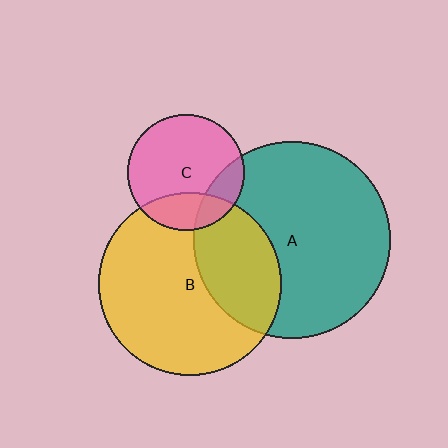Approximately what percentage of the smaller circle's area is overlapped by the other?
Approximately 35%.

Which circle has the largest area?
Circle A (teal).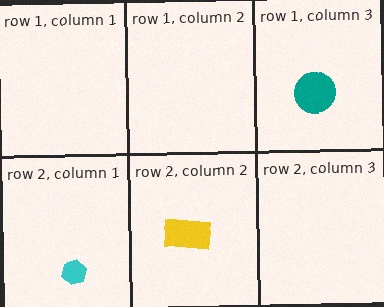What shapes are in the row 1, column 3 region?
The teal circle.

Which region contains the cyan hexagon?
The row 2, column 1 region.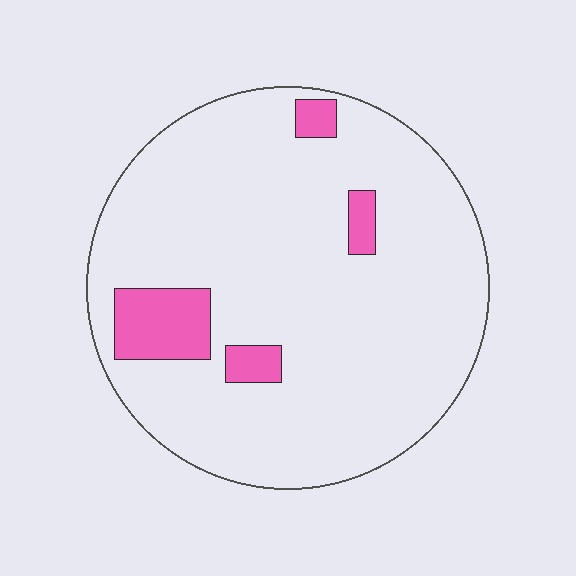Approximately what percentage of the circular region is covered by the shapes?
Approximately 10%.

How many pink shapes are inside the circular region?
4.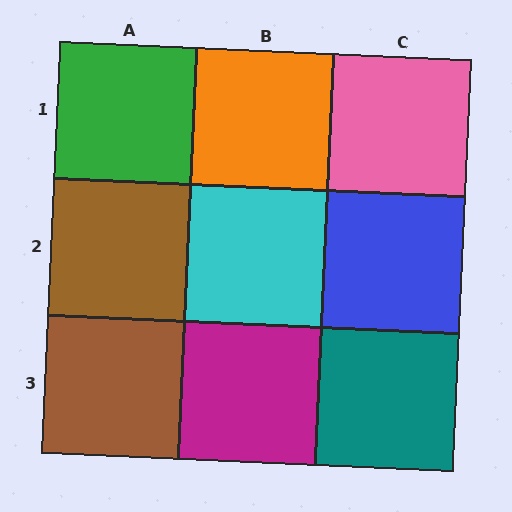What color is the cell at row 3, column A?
Brown.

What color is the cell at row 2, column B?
Cyan.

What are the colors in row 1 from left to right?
Green, orange, pink.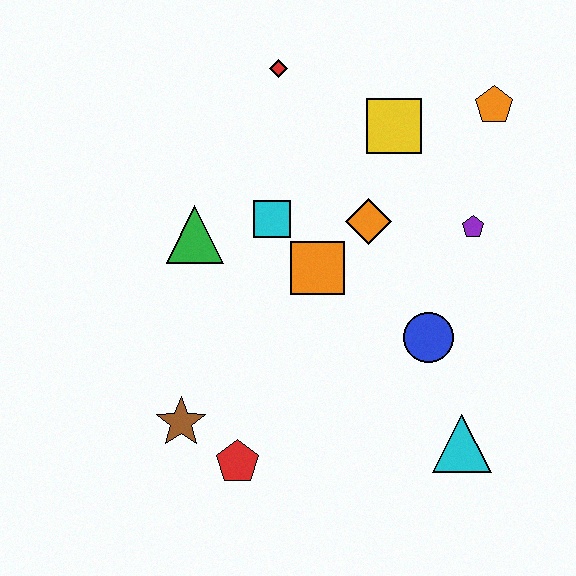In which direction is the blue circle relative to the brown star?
The blue circle is to the right of the brown star.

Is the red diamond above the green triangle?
Yes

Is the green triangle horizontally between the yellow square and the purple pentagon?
No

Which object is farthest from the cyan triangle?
The red diamond is farthest from the cyan triangle.